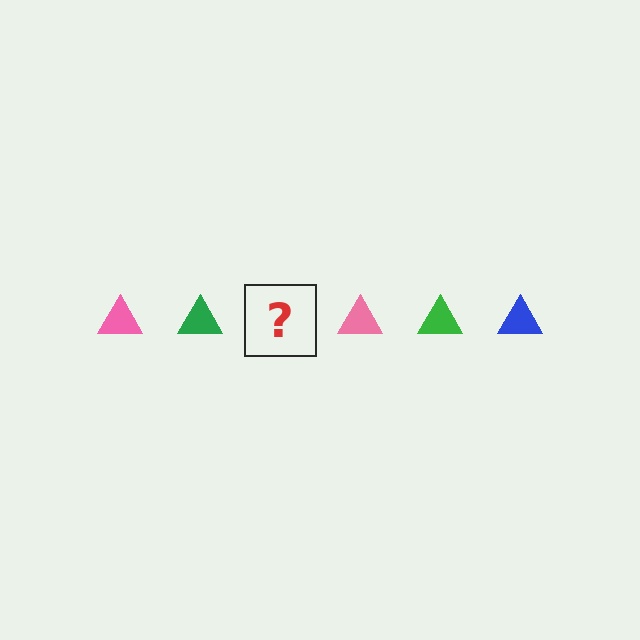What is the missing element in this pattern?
The missing element is a blue triangle.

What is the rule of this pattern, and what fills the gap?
The rule is that the pattern cycles through pink, green, blue triangles. The gap should be filled with a blue triangle.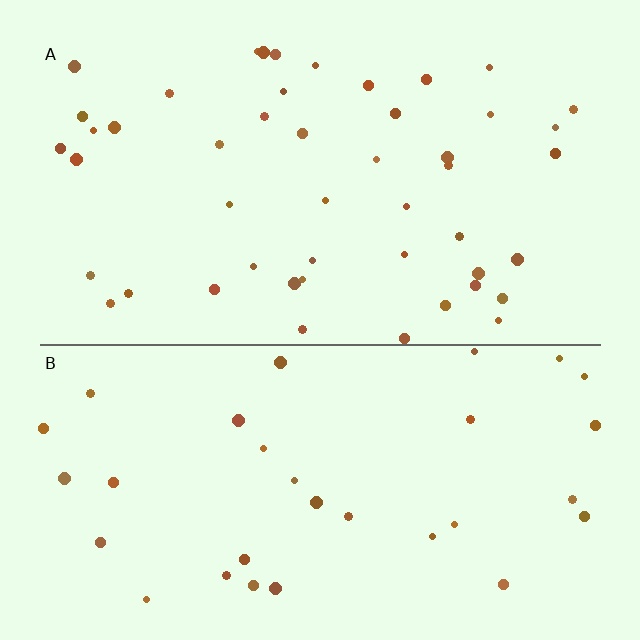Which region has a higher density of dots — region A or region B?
A (the top).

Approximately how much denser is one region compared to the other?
Approximately 1.5× — region A over region B.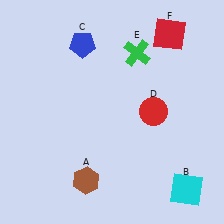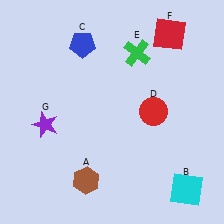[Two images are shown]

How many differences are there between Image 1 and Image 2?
There is 1 difference between the two images.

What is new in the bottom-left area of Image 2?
A purple star (G) was added in the bottom-left area of Image 2.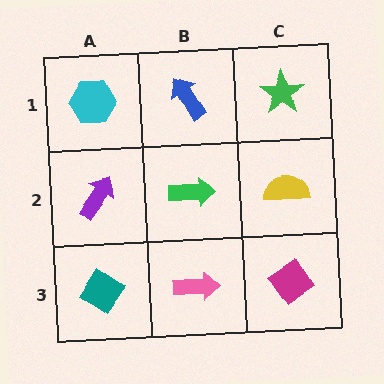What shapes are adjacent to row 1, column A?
A purple arrow (row 2, column A), a blue arrow (row 1, column B).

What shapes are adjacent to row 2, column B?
A blue arrow (row 1, column B), a pink arrow (row 3, column B), a purple arrow (row 2, column A), a yellow semicircle (row 2, column C).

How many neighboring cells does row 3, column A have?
2.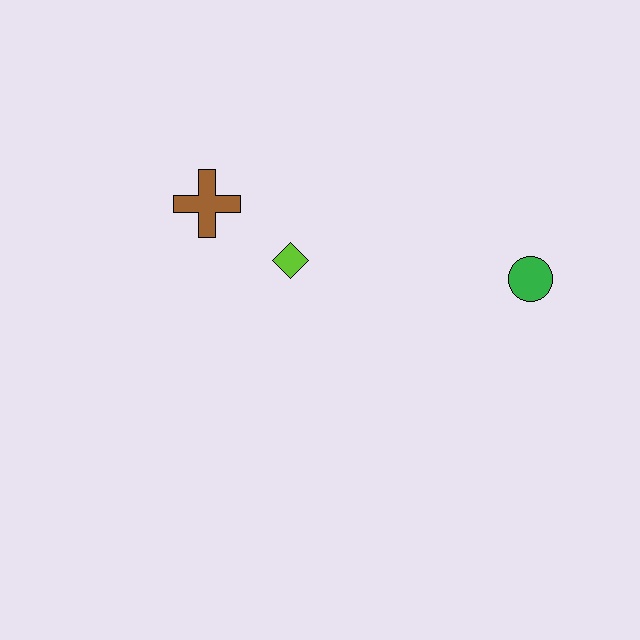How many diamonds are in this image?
There is 1 diamond.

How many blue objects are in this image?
There are no blue objects.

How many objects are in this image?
There are 3 objects.